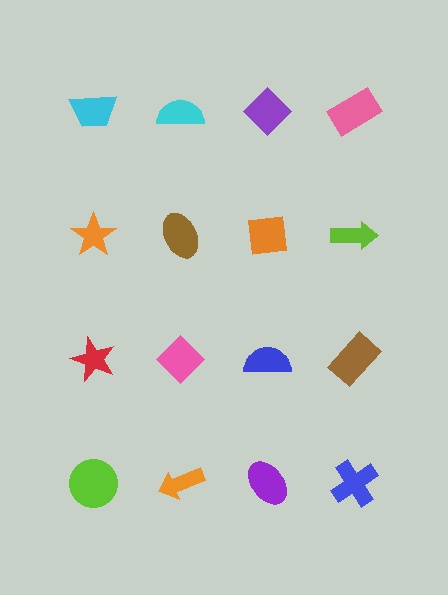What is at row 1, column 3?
A purple diamond.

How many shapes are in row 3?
4 shapes.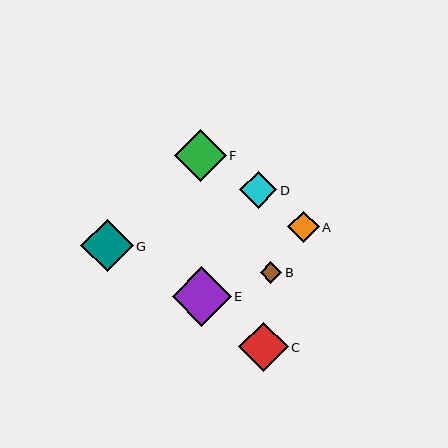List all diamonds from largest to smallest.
From largest to smallest: E, G, F, C, D, A, B.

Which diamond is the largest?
Diamond E is the largest with a size of approximately 59 pixels.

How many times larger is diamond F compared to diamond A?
Diamond F is approximately 1.6 times the size of diamond A.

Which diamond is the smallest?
Diamond B is the smallest with a size of approximately 21 pixels.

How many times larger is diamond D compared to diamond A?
Diamond D is approximately 1.2 times the size of diamond A.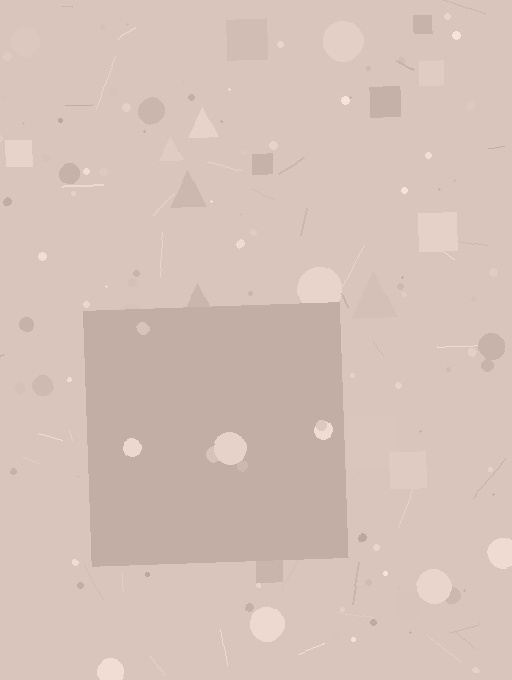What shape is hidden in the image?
A square is hidden in the image.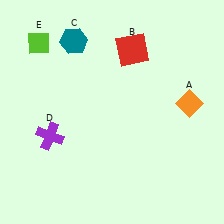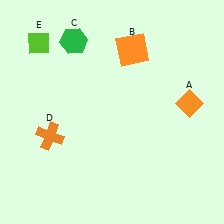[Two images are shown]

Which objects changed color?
B changed from red to orange. C changed from teal to green. D changed from purple to orange.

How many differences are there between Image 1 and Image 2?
There are 3 differences between the two images.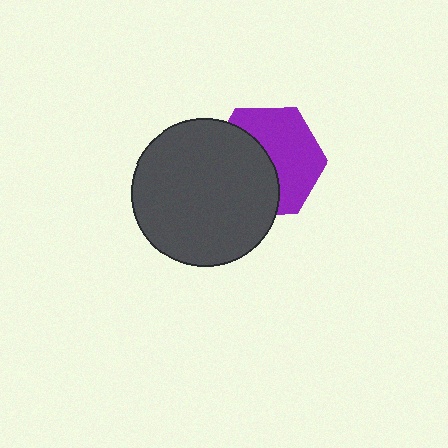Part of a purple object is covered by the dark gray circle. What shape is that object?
It is a hexagon.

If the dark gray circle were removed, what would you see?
You would see the complete purple hexagon.